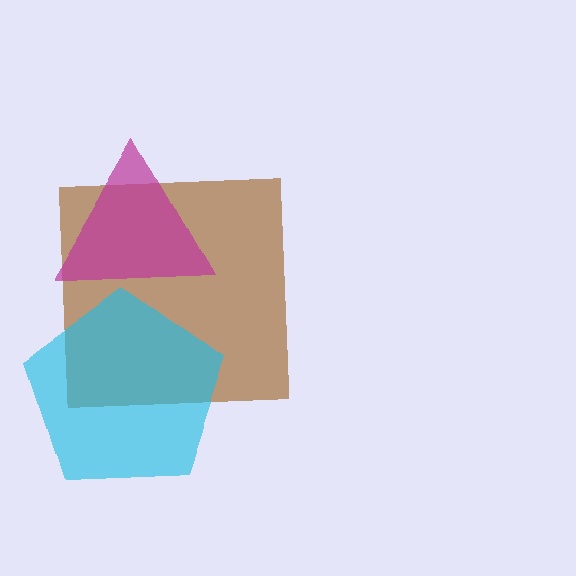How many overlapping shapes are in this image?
There are 3 overlapping shapes in the image.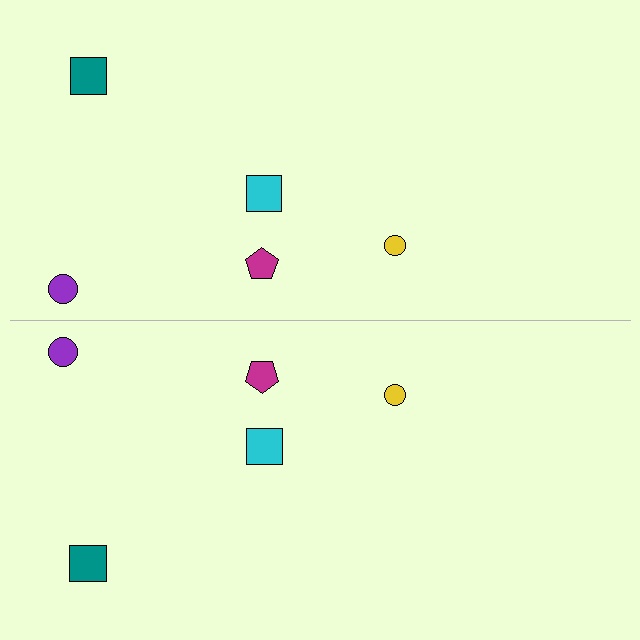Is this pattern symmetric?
Yes, this pattern has bilateral (reflection) symmetry.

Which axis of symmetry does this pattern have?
The pattern has a horizontal axis of symmetry running through the center of the image.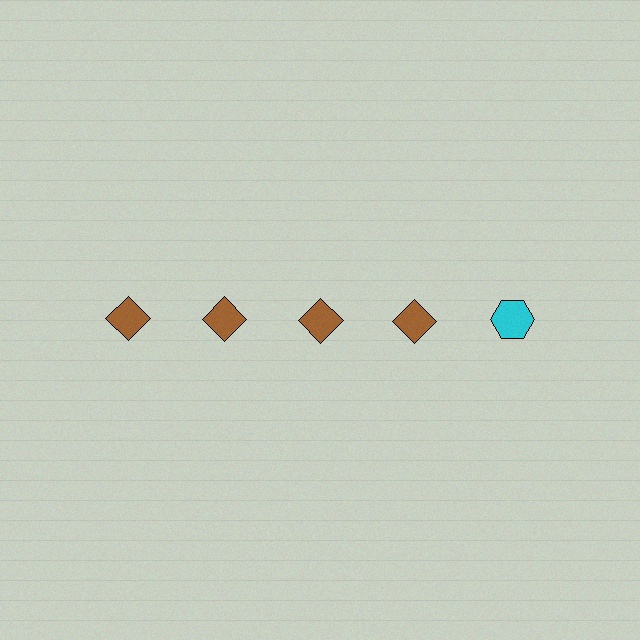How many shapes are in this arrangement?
There are 5 shapes arranged in a grid pattern.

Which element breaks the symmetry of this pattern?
The cyan hexagon in the top row, rightmost column breaks the symmetry. All other shapes are brown diamonds.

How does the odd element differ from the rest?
It differs in both color (cyan instead of brown) and shape (hexagon instead of diamond).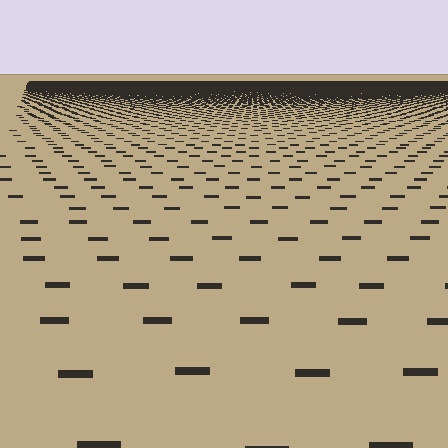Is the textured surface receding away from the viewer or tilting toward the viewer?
The surface is receding away from the viewer. Texture elements get smaller and denser toward the top.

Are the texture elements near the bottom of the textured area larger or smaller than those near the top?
Larger. Near the bottom, elements are closer to the viewer and appear at a bigger on-screen size.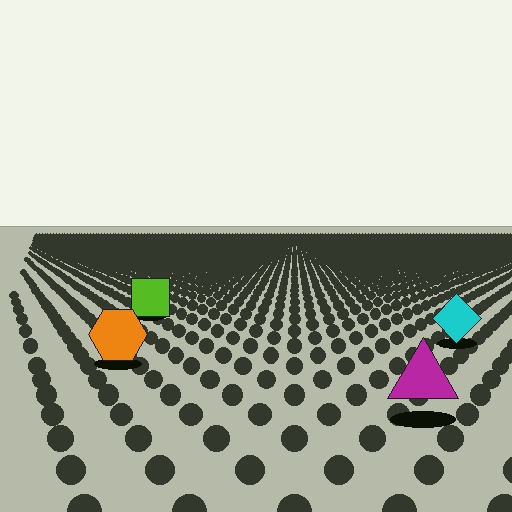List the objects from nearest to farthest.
From nearest to farthest: the magenta triangle, the orange hexagon, the cyan diamond, the lime square.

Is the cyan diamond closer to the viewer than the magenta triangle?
No. The magenta triangle is closer — you can tell from the texture gradient: the ground texture is coarser near it.